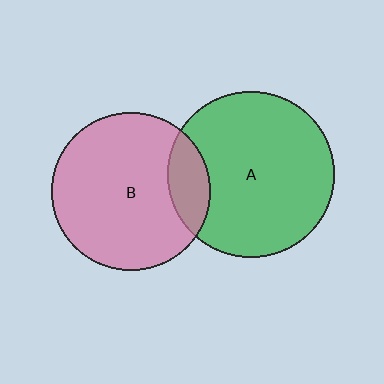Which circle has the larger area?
Circle A (green).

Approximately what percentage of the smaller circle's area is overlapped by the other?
Approximately 15%.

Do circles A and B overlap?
Yes.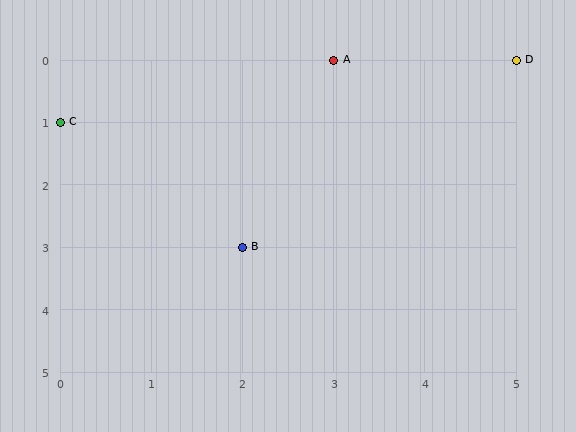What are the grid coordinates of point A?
Point A is at grid coordinates (3, 0).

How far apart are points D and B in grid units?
Points D and B are 3 columns and 3 rows apart (about 4.2 grid units diagonally).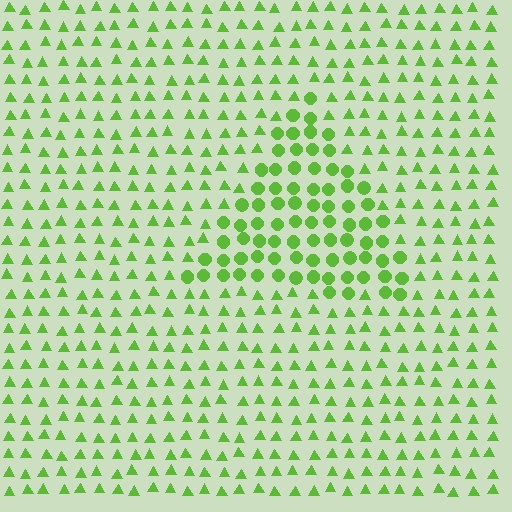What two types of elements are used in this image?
The image uses circles inside the triangle region and triangles outside it.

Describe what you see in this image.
The image is filled with small lime elements arranged in a uniform grid. A triangle-shaped region contains circles, while the surrounding area contains triangles. The boundary is defined purely by the change in element shape.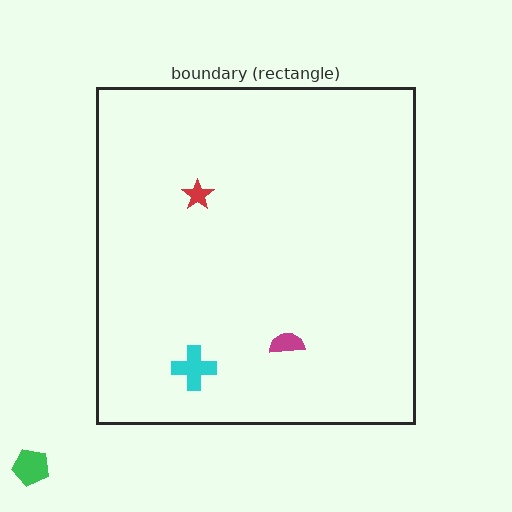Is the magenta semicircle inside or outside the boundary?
Inside.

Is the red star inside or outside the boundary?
Inside.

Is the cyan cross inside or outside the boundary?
Inside.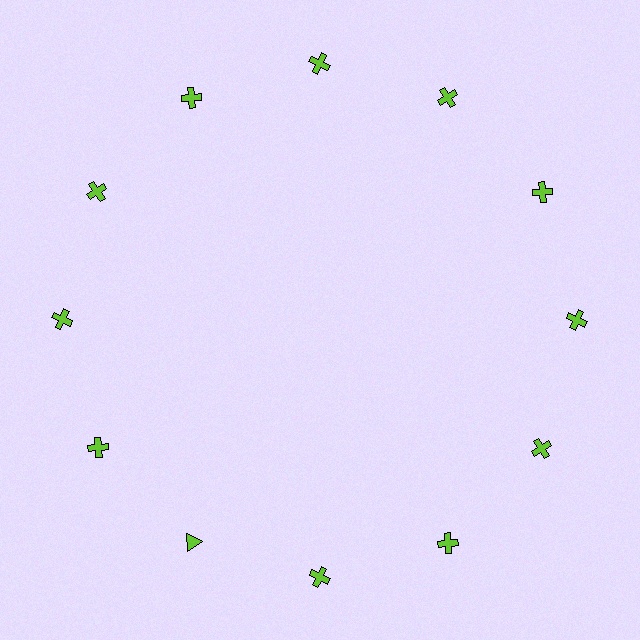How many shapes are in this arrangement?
There are 12 shapes arranged in a ring pattern.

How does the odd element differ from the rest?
It has a different shape: triangle instead of cross.